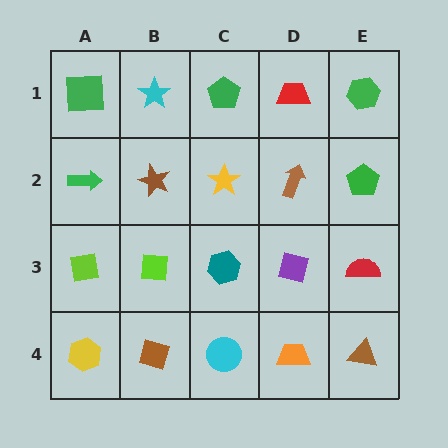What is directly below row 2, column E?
A red semicircle.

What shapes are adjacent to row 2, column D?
A red trapezoid (row 1, column D), a purple square (row 3, column D), a yellow star (row 2, column C), a green pentagon (row 2, column E).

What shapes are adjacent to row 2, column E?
A green hexagon (row 1, column E), a red semicircle (row 3, column E), a brown arrow (row 2, column D).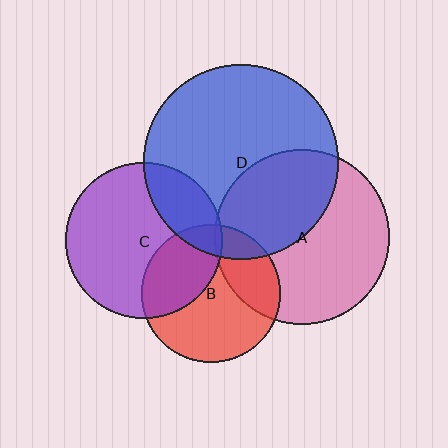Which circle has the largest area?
Circle D (blue).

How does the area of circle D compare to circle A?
Approximately 1.2 times.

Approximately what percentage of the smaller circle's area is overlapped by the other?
Approximately 20%.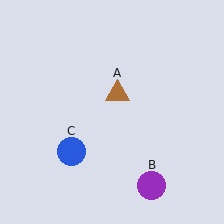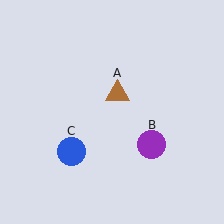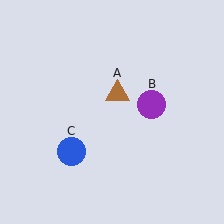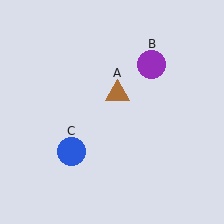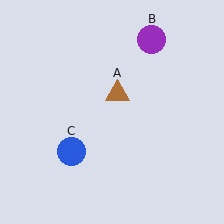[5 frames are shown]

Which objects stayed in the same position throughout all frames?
Brown triangle (object A) and blue circle (object C) remained stationary.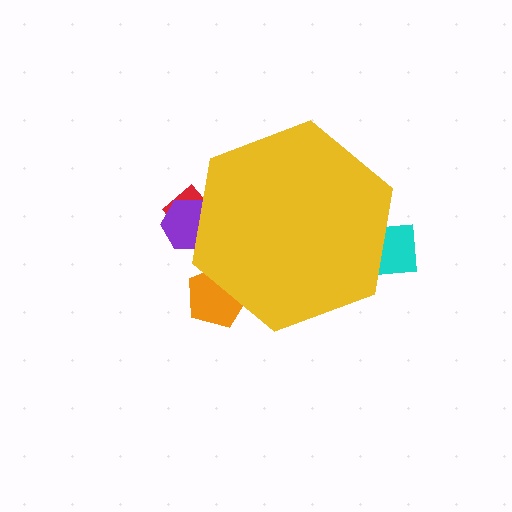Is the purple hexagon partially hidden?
Yes, the purple hexagon is partially hidden behind the yellow hexagon.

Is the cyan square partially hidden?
Yes, the cyan square is partially hidden behind the yellow hexagon.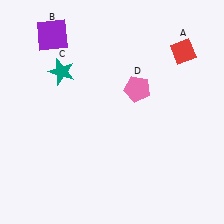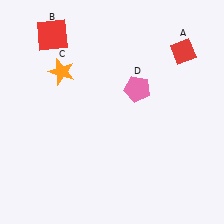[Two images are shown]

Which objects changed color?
B changed from purple to red. C changed from teal to orange.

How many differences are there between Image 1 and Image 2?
There are 2 differences between the two images.